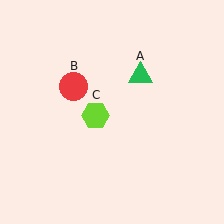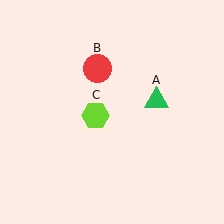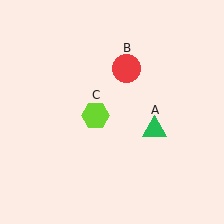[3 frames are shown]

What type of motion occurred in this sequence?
The green triangle (object A), red circle (object B) rotated clockwise around the center of the scene.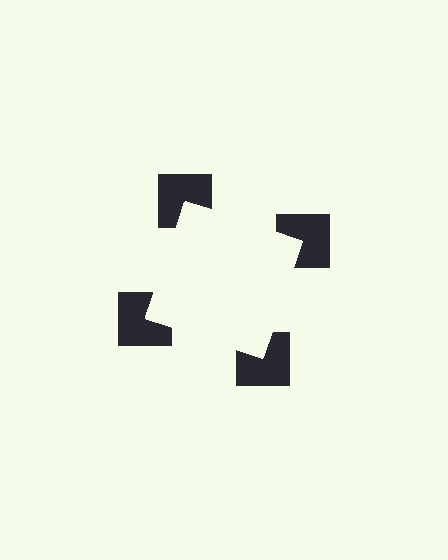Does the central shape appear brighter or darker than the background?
It typically appears slightly brighter than the background, even though no actual brightness change is drawn.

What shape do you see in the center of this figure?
An illusory square — its edges are inferred from the aligned wedge cuts in the notched squares, not physically drawn.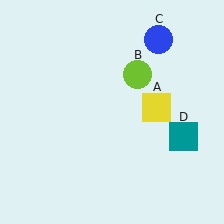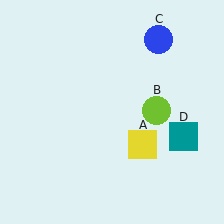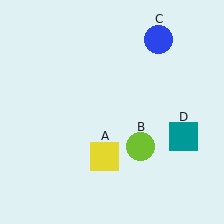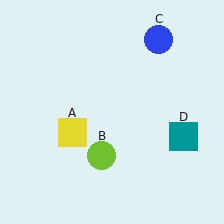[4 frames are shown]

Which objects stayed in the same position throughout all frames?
Blue circle (object C) and teal square (object D) remained stationary.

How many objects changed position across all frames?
2 objects changed position: yellow square (object A), lime circle (object B).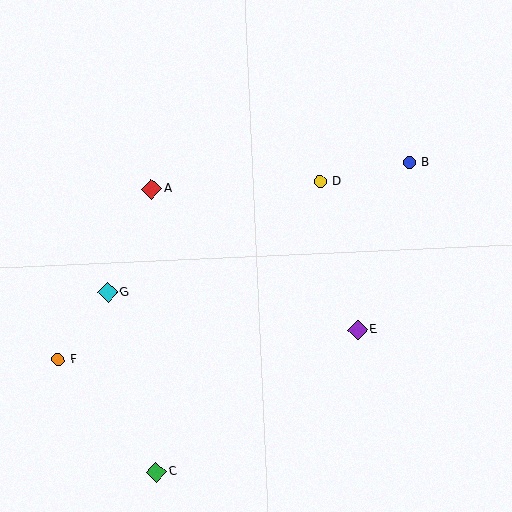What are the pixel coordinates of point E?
Point E is at (358, 330).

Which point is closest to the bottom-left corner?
Point C is closest to the bottom-left corner.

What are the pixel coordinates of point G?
Point G is at (108, 293).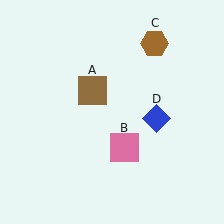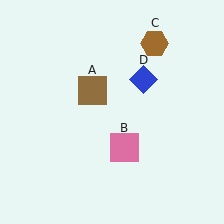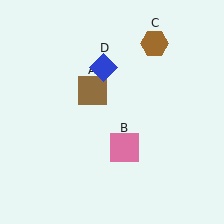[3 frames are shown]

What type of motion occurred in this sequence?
The blue diamond (object D) rotated counterclockwise around the center of the scene.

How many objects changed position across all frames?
1 object changed position: blue diamond (object D).